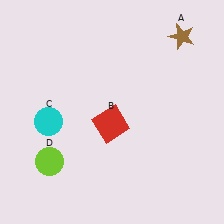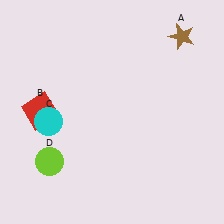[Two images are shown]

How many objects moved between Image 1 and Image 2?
1 object moved between the two images.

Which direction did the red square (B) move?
The red square (B) moved left.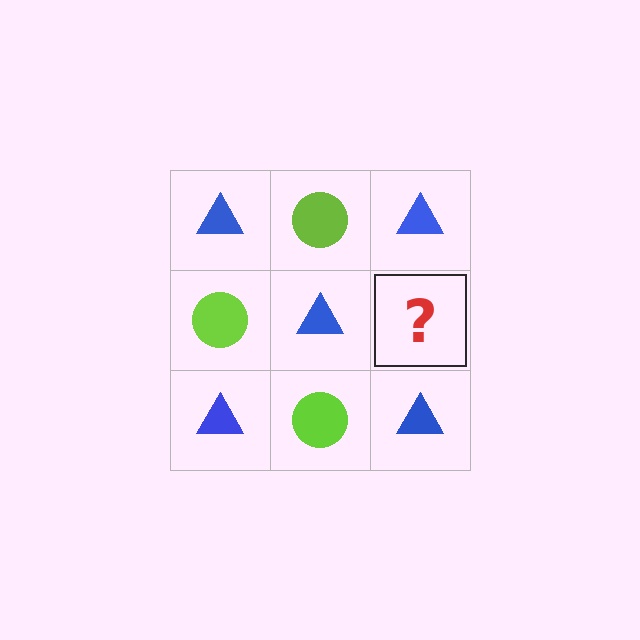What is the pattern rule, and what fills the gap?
The rule is that it alternates blue triangle and lime circle in a checkerboard pattern. The gap should be filled with a lime circle.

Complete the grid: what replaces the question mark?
The question mark should be replaced with a lime circle.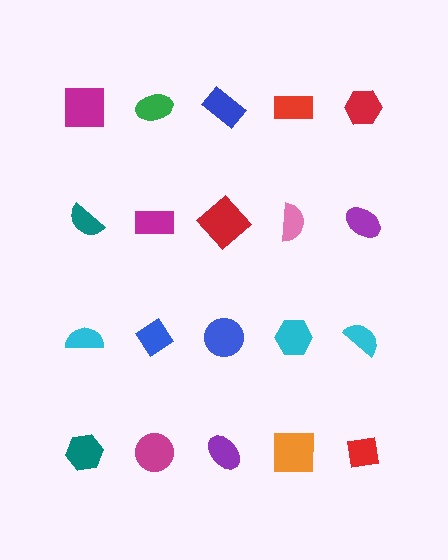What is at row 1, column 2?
A green ellipse.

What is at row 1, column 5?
A red hexagon.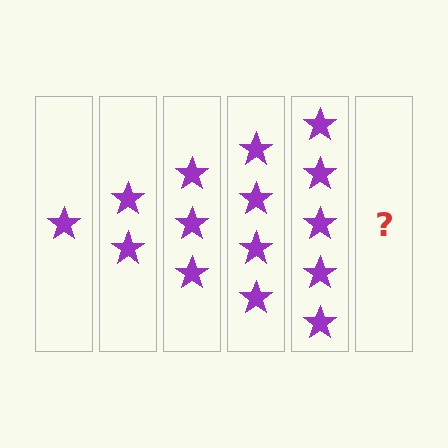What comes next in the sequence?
The next element should be 6 stars.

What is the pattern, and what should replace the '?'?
The pattern is that each step adds one more star. The '?' should be 6 stars.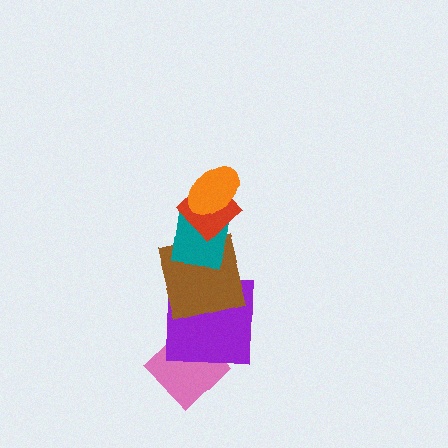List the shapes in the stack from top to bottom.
From top to bottom: the orange ellipse, the red diamond, the teal square, the brown square, the purple square, the pink diamond.